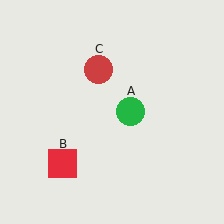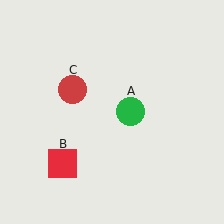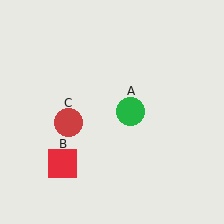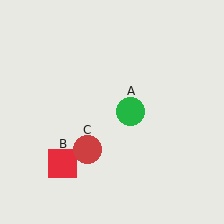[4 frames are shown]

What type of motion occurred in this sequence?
The red circle (object C) rotated counterclockwise around the center of the scene.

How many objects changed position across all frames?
1 object changed position: red circle (object C).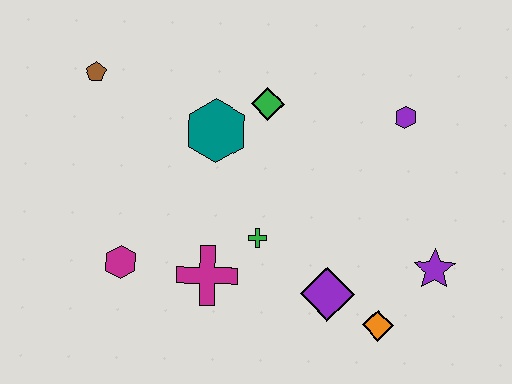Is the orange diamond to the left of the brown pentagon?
No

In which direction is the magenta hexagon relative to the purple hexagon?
The magenta hexagon is to the left of the purple hexagon.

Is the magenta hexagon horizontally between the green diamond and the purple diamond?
No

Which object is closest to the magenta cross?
The green cross is closest to the magenta cross.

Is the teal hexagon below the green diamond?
Yes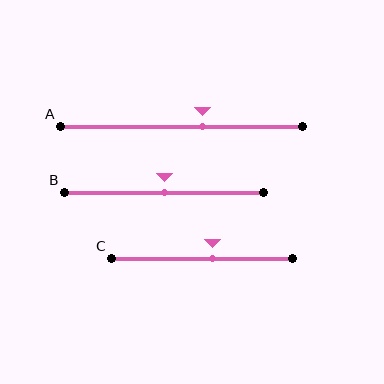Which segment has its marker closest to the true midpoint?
Segment B has its marker closest to the true midpoint.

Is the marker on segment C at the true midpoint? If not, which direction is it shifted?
No, the marker on segment C is shifted to the right by about 6% of the segment length.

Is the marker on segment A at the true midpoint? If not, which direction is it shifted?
No, the marker on segment A is shifted to the right by about 9% of the segment length.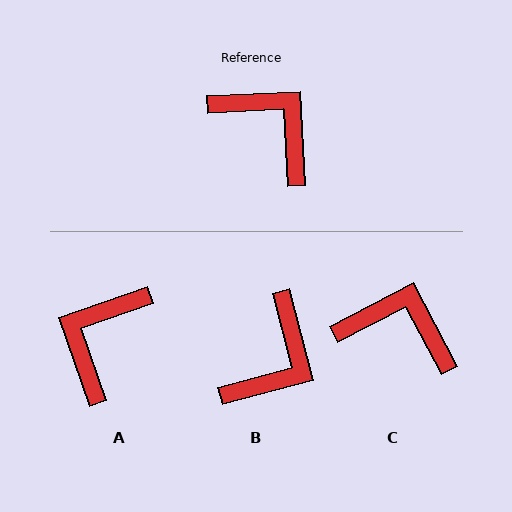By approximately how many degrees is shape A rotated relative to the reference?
Approximately 107 degrees counter-clockwise.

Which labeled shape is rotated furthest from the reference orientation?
A, about 107 degrees away.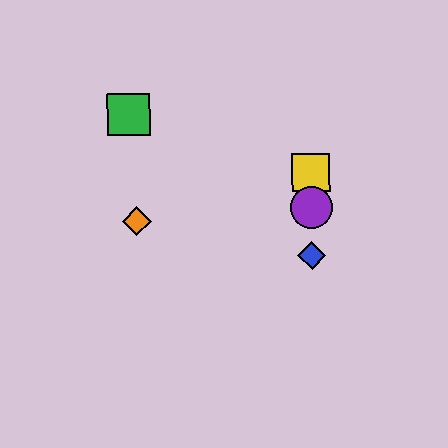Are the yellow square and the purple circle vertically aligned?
Yes, both are at x≈311.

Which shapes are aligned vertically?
The red diamond, the blue diamond, the yellow square, the purple circle are aligned vertically.